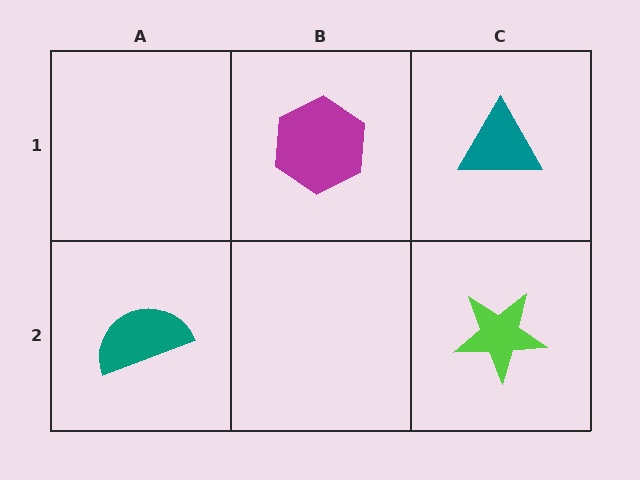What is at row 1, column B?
A magenta hexagon.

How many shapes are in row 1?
2 shapes.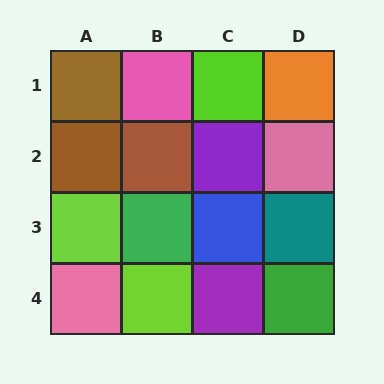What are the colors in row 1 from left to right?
Brown, pink, lime, orange.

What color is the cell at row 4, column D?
Green.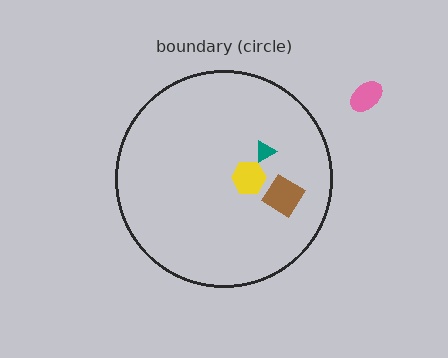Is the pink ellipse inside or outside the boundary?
Outside.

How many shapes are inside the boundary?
3 inside, 1 outside.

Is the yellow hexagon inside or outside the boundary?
Inside.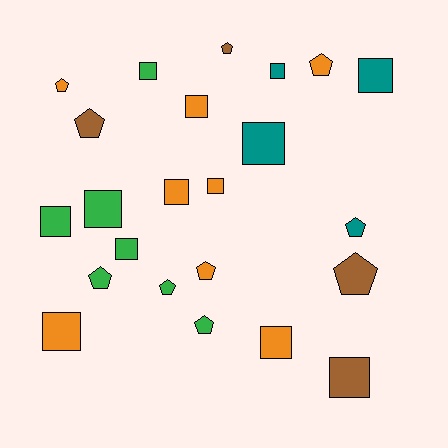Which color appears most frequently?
Orange, with 8 objects.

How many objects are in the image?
There are 23 objects.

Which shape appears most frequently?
Square, with 13 objects.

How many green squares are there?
There are 4 green squares.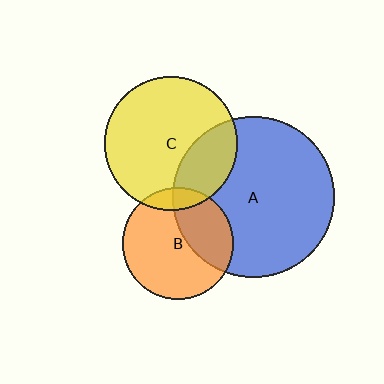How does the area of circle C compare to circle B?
Approximately 1.4 times.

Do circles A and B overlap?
Yes.